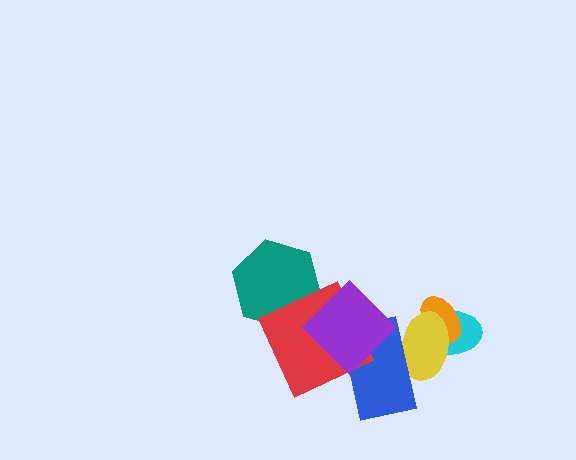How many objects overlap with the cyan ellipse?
2 objects overlap with the cyan ellipse.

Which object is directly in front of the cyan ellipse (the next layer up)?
The orange ellipse is directly in front of the cyan ellipse.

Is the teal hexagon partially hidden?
Yes, it is partially covered by another shape.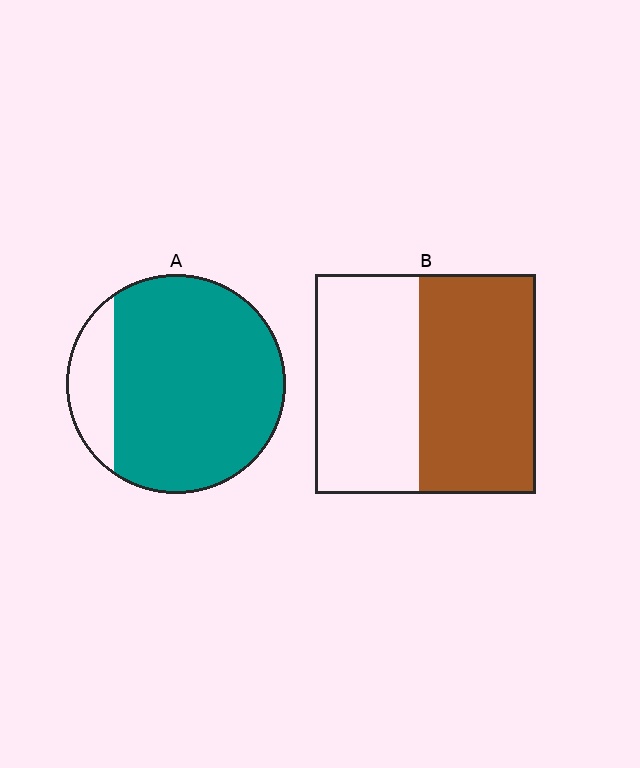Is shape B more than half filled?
Roughly half.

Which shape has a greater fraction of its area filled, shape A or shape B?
Shape A.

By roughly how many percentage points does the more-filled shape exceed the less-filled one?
By roughly 30 percentage points (A over B).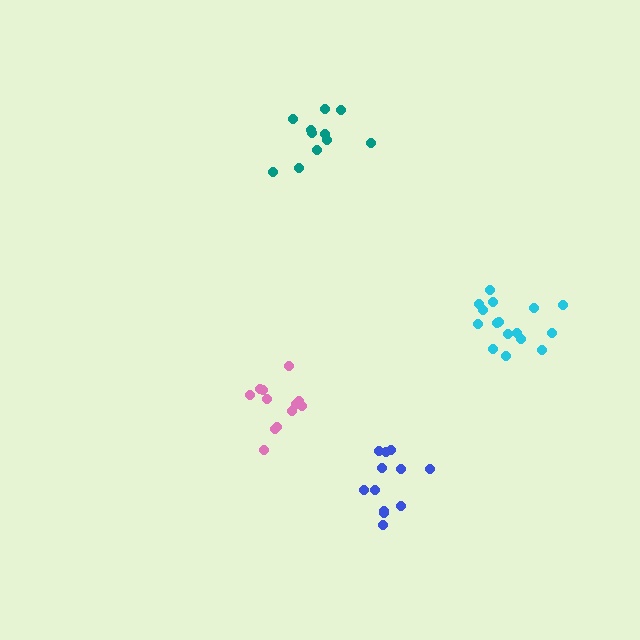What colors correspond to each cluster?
The clusters are colored: teal, pink, cyan, blue.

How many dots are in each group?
Group 1: 11 dots, Group 2: 12 dots, Group 3: 16 dots, Group 4: 12 dots (51 total).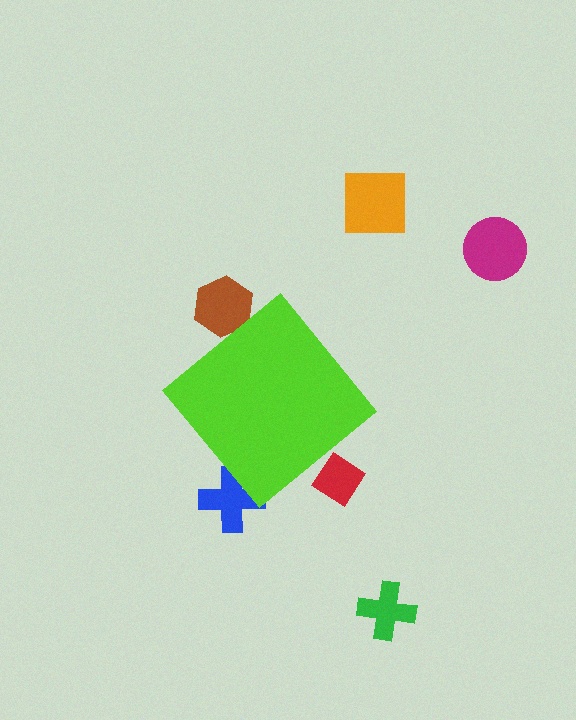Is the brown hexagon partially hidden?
Yes, the brown hexagon is partially hidden behind the lime diamond.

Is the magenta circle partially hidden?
No, the magenta circle is fully visible.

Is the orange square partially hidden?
No, the orange square is fully visible.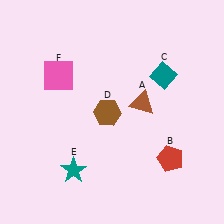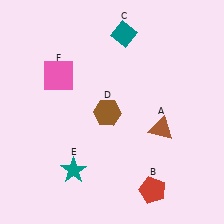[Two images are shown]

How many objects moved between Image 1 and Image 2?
3 objects moved between the two images.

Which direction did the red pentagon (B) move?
The red pentagon (B) moved down.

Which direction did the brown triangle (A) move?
The brown triangle (A) moved down.